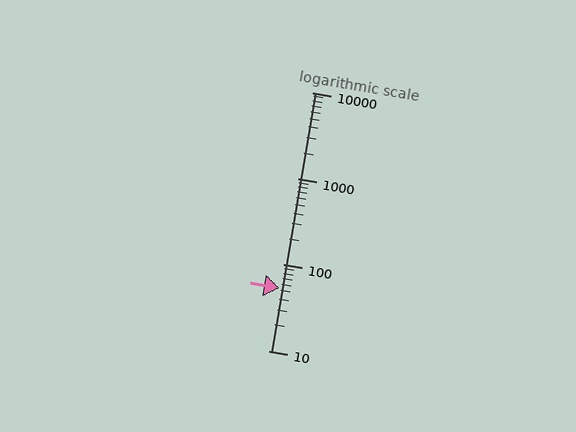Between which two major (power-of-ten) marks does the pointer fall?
The pointer is between 10 and 100.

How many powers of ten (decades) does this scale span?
The scale spans 3 decades, from 10 to 10000.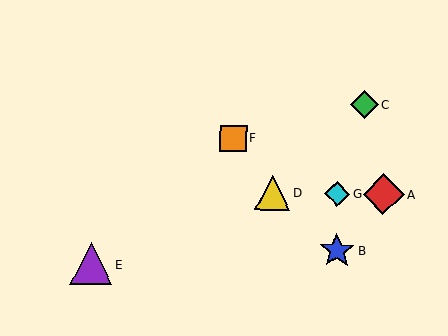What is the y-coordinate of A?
Object A is at y≈194.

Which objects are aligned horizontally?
Objects A, D, G are aligned horizontally.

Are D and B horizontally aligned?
No, D is at y≈193 and B is at y≈250.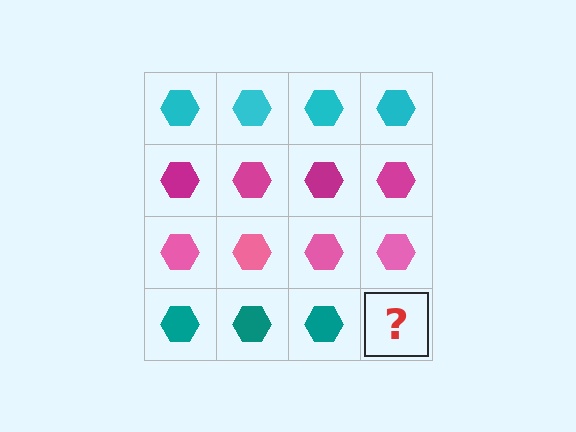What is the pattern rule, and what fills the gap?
The rule is that each row has a consistent color. The gap should be filled with a teal hexagon.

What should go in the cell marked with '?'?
The missing cell should contain a teal hexagon.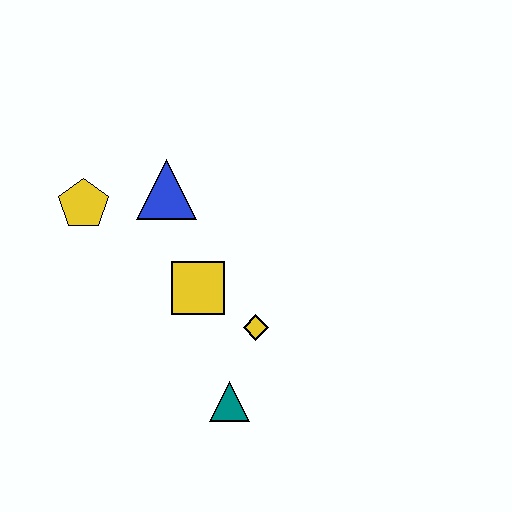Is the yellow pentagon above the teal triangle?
Yes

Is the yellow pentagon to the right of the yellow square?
No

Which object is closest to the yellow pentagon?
The blue triangle is closest to the yellow pentagon.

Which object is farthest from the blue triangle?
The teal triangle is farthest from the blue triangle.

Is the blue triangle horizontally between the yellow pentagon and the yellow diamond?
Yes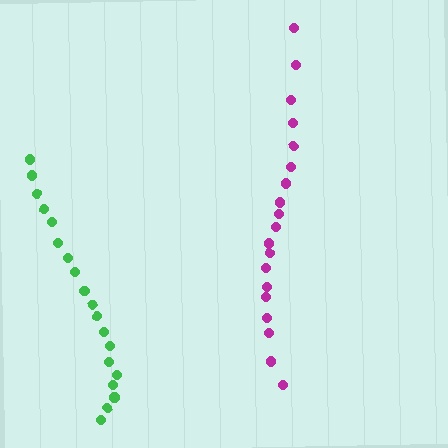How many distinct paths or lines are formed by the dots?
There are 2 distinct paths.